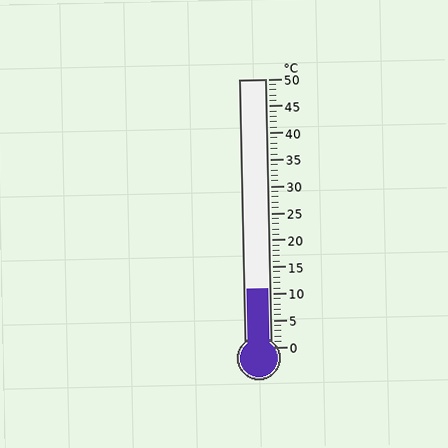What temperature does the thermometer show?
The thermometer shows approximately 11°C.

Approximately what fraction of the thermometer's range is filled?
The thermometer is filled to approximately 20% of its range.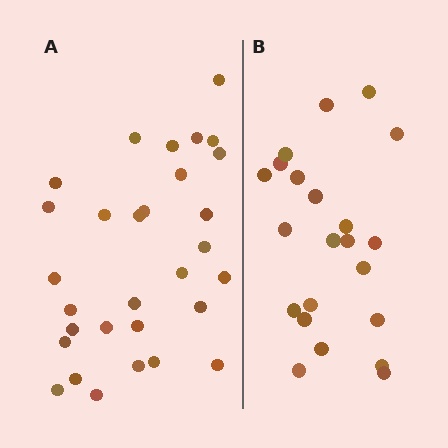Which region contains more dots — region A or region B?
Region A (the left region) has more dots.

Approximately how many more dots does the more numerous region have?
Region A has roughly 8 or so more dots than region B.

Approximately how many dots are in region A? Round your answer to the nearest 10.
About 30 dots.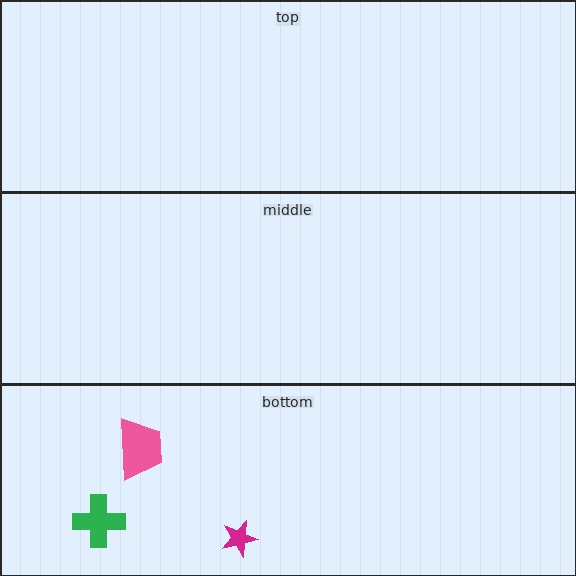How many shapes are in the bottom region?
3.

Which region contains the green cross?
The bottom region.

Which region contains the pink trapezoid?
The bottom region.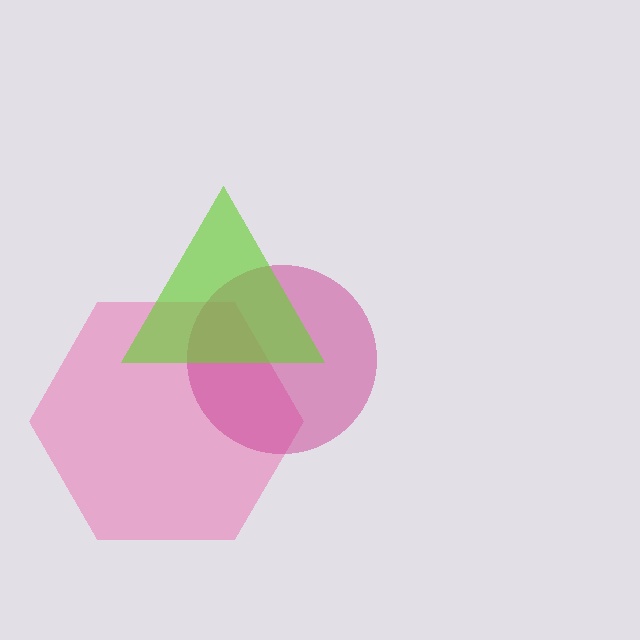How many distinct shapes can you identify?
There are 3 distinct shapes: a pink hexagon, a magenta circle, a lime triangle.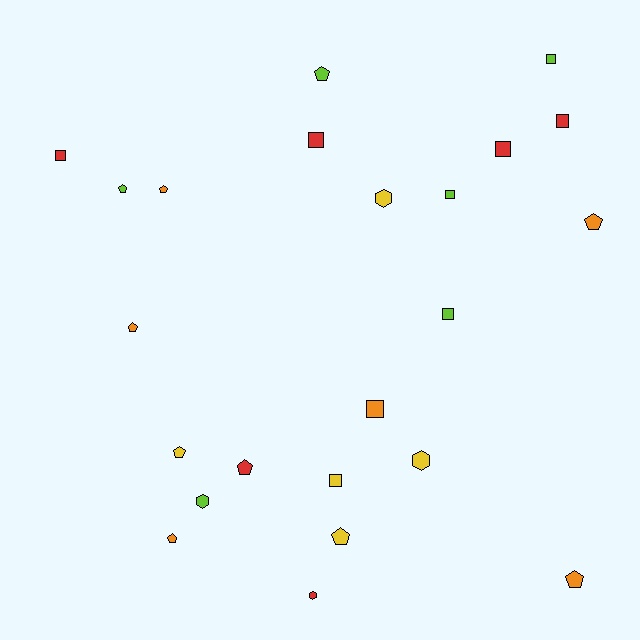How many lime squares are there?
There are 3 lime squares.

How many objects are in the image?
There are 23 objects.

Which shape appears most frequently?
Pentagon, with 10 objects.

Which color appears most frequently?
Red, with 6 objects.